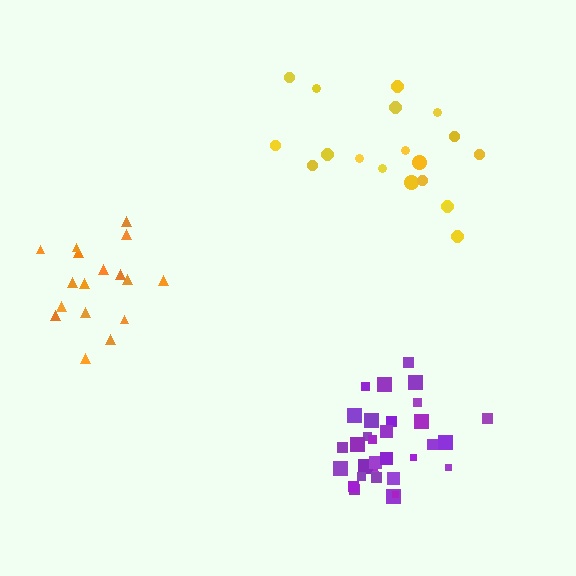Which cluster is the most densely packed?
Purple.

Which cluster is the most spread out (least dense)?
Yellow.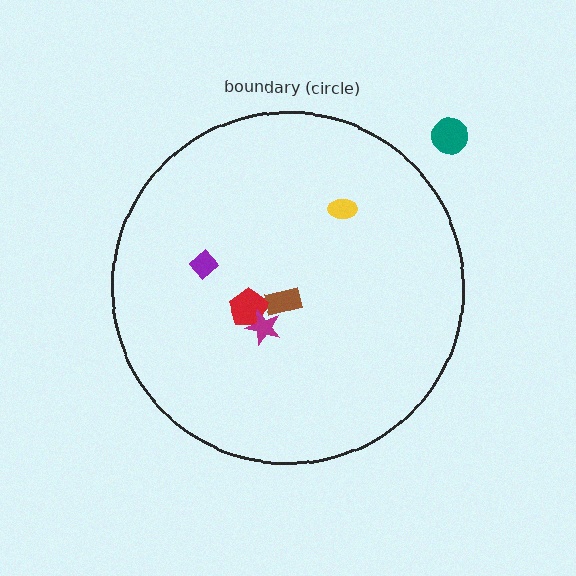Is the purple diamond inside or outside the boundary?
Inside.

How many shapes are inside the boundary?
5 inside, 1 outside.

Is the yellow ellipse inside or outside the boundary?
Inside.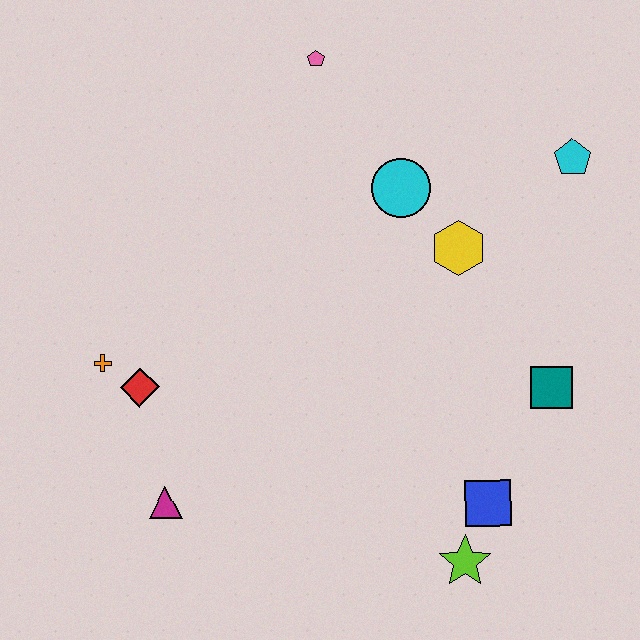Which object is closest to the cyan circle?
The yellow hexagon is closest to the cyan circle.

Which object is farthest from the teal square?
The orange cross is farthest from the teal square.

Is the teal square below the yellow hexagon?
Yes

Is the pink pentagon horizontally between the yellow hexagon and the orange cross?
Yes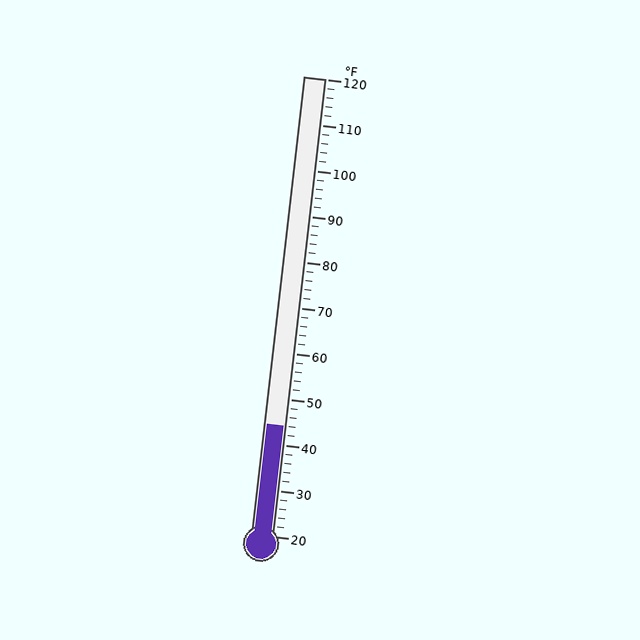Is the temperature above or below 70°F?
The temperature is below 70°F.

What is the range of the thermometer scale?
The thermometer scale ranges from 20°F to 120°F.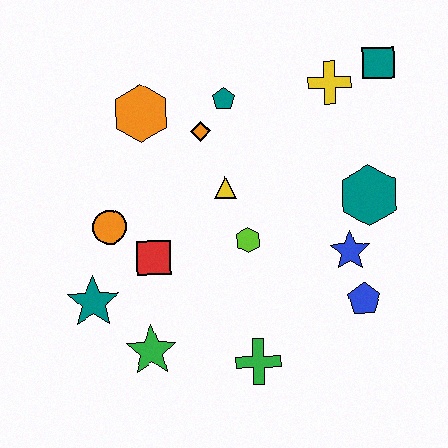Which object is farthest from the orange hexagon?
The blue pentagon is farthest from the orange hexagon.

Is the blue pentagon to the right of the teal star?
Yes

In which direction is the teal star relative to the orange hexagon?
The teal star is below the orange hexagon.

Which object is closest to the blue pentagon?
The blue star is closest to the blue pentagon.